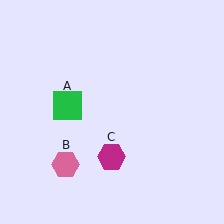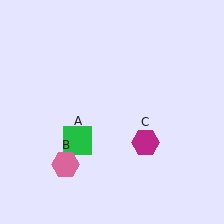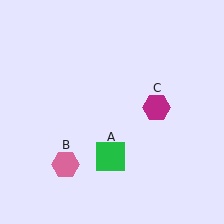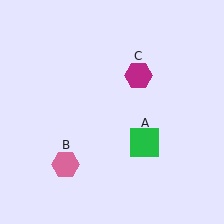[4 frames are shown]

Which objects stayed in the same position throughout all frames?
Pink hexagon (object B) remained stationary.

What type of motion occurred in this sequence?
The green square (object A), magenta hexagon (object C) rotated counterclockwise around the center of the scene.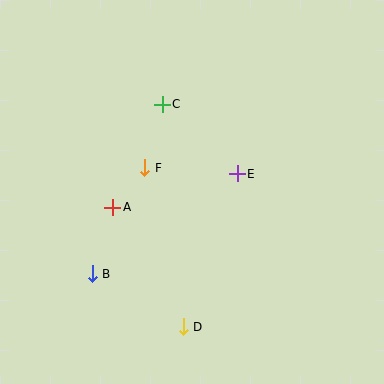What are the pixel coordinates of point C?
Point C is at (162, 104).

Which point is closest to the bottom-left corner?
Point B is closest to the bottom-left corner.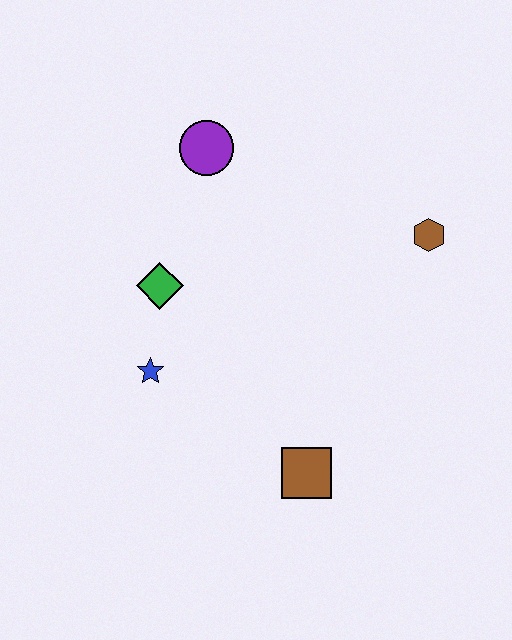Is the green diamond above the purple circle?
No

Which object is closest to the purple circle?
The green diamond is closest to the purple circle.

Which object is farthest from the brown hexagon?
The blue star is farthest from the brown hexagon.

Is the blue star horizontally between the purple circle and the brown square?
No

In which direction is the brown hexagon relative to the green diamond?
The brown hexagon is to the right of the green diamond.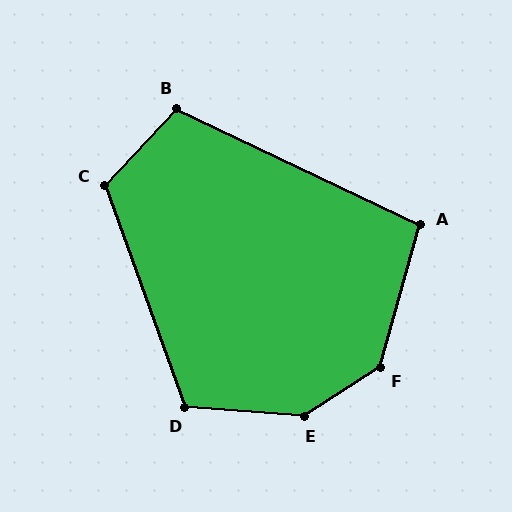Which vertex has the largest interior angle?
E, at approximately 143 degrees.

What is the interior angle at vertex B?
Approximately 108 degrees (obtuse).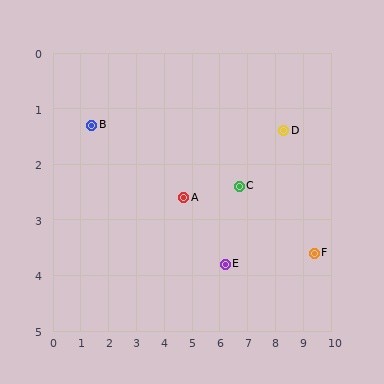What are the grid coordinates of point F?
Point F is at approximately (9.4, 3.6).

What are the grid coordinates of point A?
Point A is at approximately (4.7, 2.6).